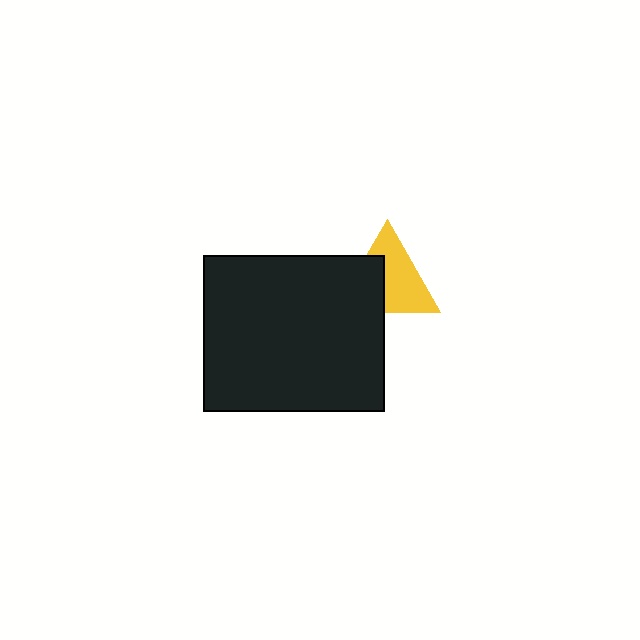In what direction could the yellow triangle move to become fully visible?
The yellow triangle could move toward the upper-right. That would shift it out from behind the black rectangle entirely.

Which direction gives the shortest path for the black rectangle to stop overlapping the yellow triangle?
Moving toward the lower-left gives the shortest separation.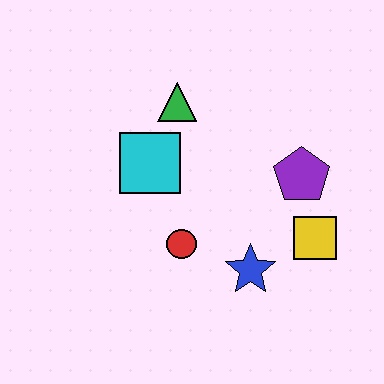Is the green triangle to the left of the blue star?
Yes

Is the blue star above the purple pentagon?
No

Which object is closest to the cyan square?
The green triangle is closest to the cyan square.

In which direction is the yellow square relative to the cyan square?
The yellow square is to the right of the cyan square.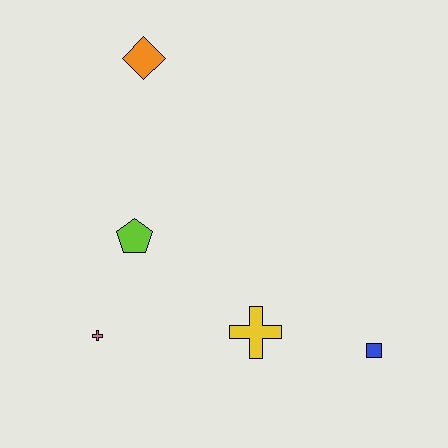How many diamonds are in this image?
There is 1 diamond.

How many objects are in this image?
There are 5 objects.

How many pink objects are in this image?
There is 1 pink object.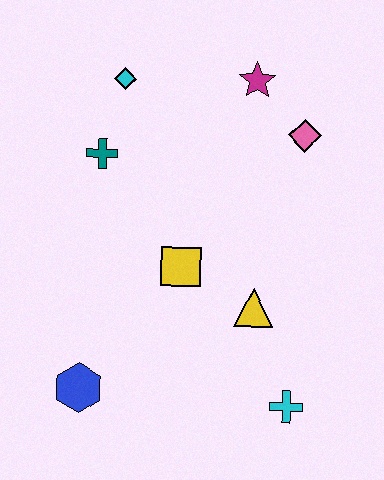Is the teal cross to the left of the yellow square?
Yes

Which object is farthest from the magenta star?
The blue hexagon is farthest from the magenta star.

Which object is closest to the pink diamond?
The magenta star is closest to the pink diamond.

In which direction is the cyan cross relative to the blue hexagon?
The cyan cross is to the right of the blue hexagon.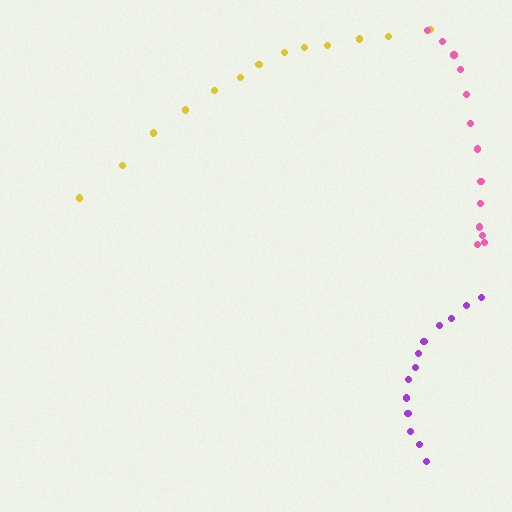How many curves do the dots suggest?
There are 3 distinct paths.